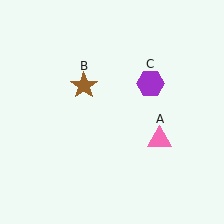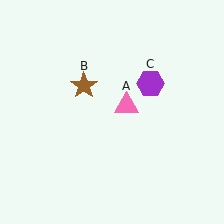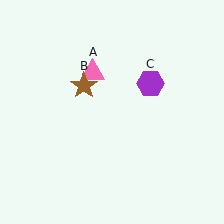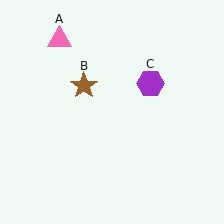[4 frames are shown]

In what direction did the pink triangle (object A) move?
The pink triangle (object A) moved up and to the left.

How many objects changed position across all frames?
1 object changed position: pink triangle (object A).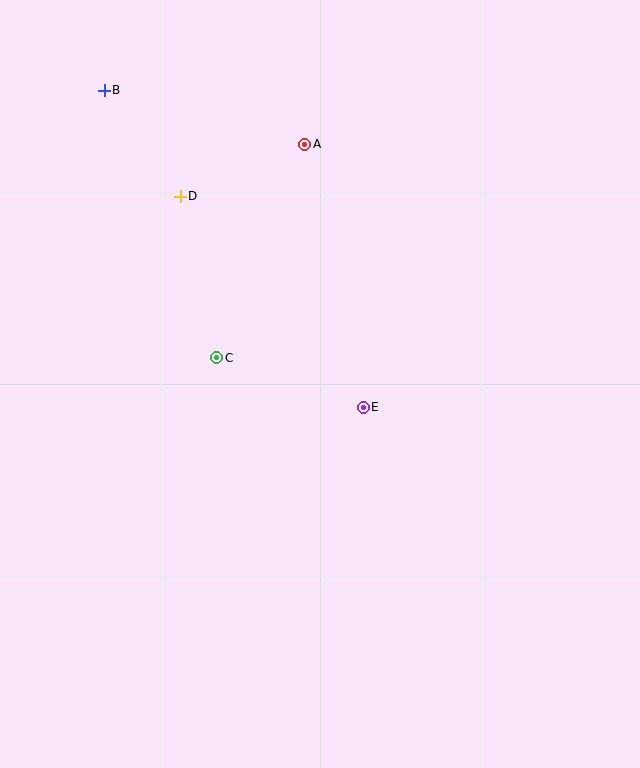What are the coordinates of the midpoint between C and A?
The midpoint between C and A is at (261, 251).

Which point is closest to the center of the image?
Point E at (363, 407) is closest to the center.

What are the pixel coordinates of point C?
Point C is at (217, 358).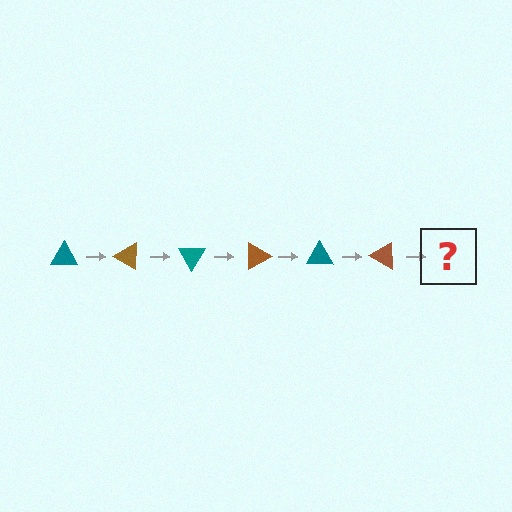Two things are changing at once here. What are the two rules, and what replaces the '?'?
The two rules are that it rotates 30 degrees each step and the color cycles through teal and brown. The '?' should be a teal triangle, rotated 180 degrees from the start.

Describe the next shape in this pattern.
It should be a teal triangle, rotated 180 degrees from the start.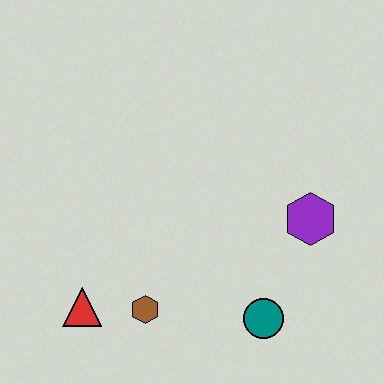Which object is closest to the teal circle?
The purple hexagon is closest to the teal circle.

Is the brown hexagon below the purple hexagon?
Yes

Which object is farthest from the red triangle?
The purple hexagon is farthest from the red triangle.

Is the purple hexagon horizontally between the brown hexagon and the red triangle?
No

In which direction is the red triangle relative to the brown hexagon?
The red triangle is to the left of the brown hexagon.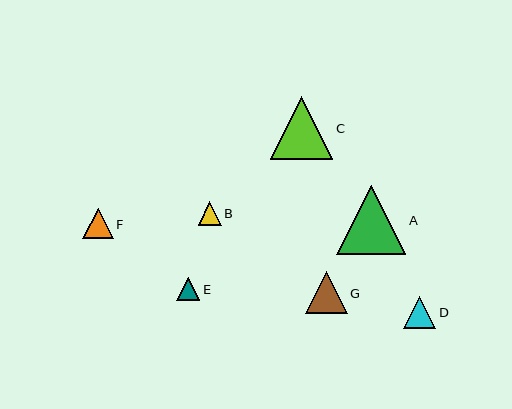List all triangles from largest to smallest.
From largest to smallest: A, C, G, D, F, E, B.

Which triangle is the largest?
Triangle A is the largest with a size of approximately 69 pixels.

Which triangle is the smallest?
Triangle B is the smallest with a size of approximately 23 pixels.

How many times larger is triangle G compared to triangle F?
Triangle G is approximately 1.4 times the size of triangle F.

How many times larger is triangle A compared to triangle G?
Triangle A is approximately 1.6 times the size of triangle G.